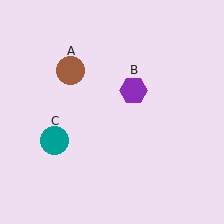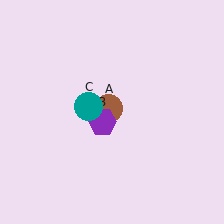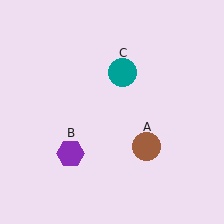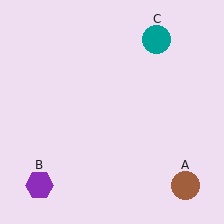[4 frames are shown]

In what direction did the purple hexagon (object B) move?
The purple hexagon (object B) moved down and to the left.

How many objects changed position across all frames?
3 objects changed position: brown circle (object A), purple hexagon (object B), teal circle (object C).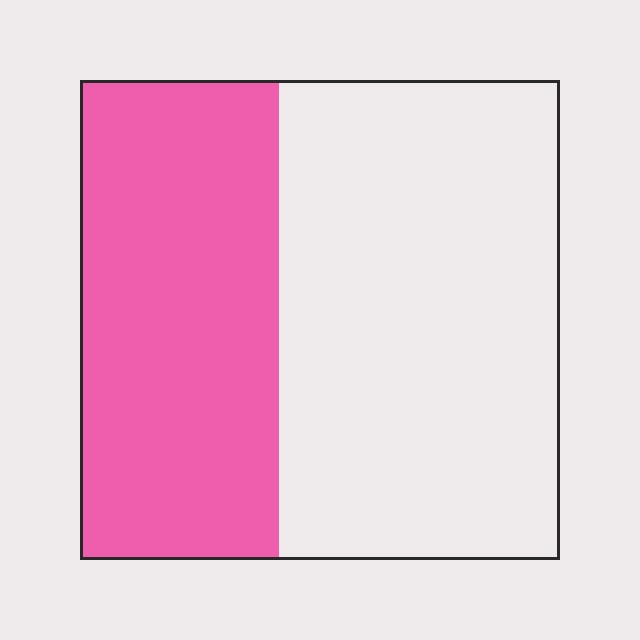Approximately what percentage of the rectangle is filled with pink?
Approximately 40%.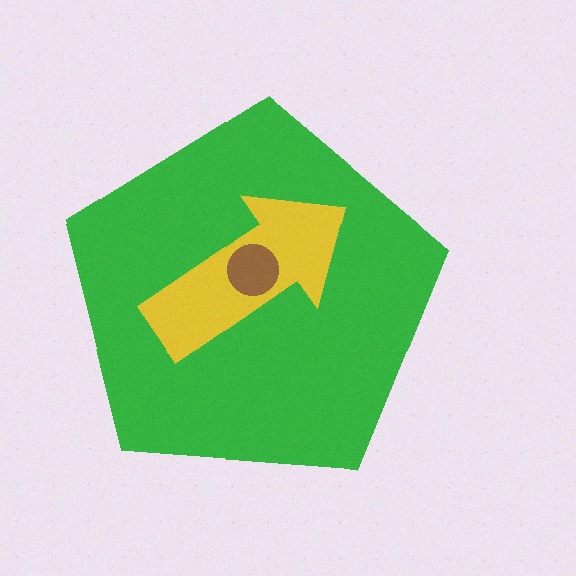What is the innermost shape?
The brown circle.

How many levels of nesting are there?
3.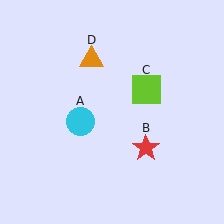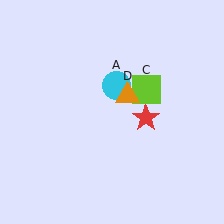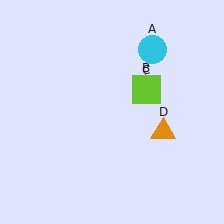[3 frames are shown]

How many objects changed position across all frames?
3 objects changed position: cyan circle (object A), red star (object B), orange triangle (object D).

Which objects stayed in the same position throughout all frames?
Lime square (object C) remained stationary.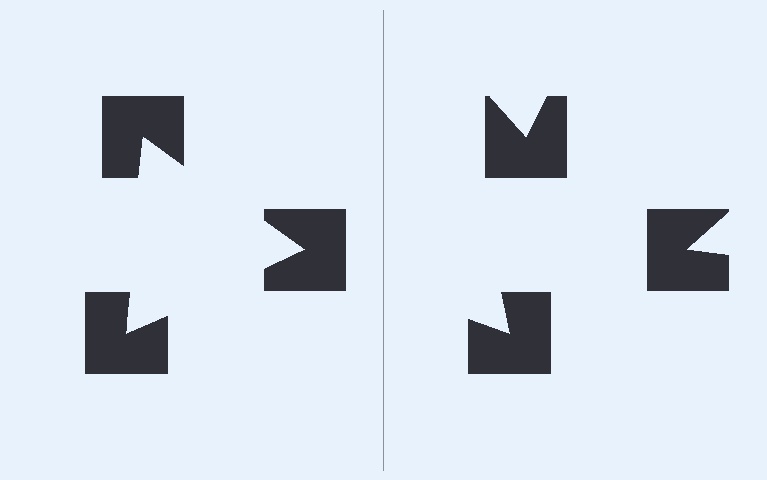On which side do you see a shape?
An illusory triangle appears on the left side. On the right side the wedge cuts are rotated, so no coherent shape forms.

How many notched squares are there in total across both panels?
6 — 3 on each side.